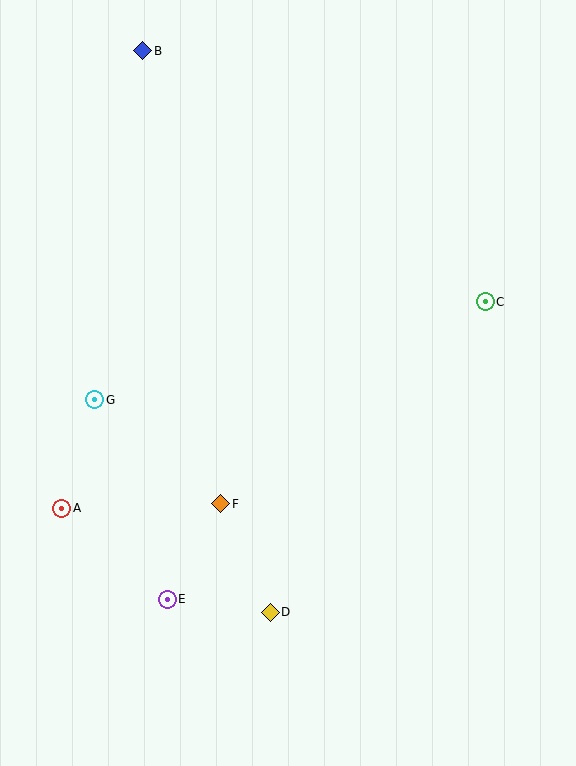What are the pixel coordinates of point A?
Point A is at (62, 508).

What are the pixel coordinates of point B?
Point B is at (143, 51).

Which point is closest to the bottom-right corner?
Point D is closest to the bottom-right corner.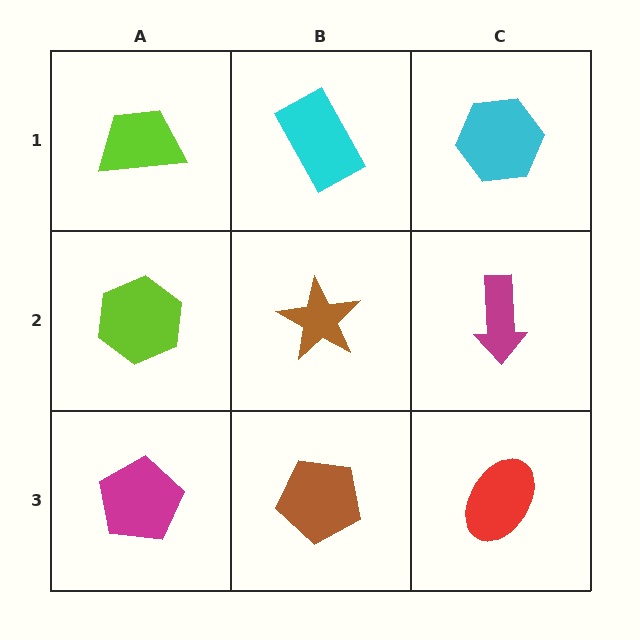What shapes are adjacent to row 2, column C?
A cyan hexagon (row 1, column C), a red ellipse (row 3, column C), a brown star (row 2, column B).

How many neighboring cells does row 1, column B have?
3.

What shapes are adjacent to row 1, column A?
A lime hexagon (row 2, column A), a cyan rectangle (row 1, column B).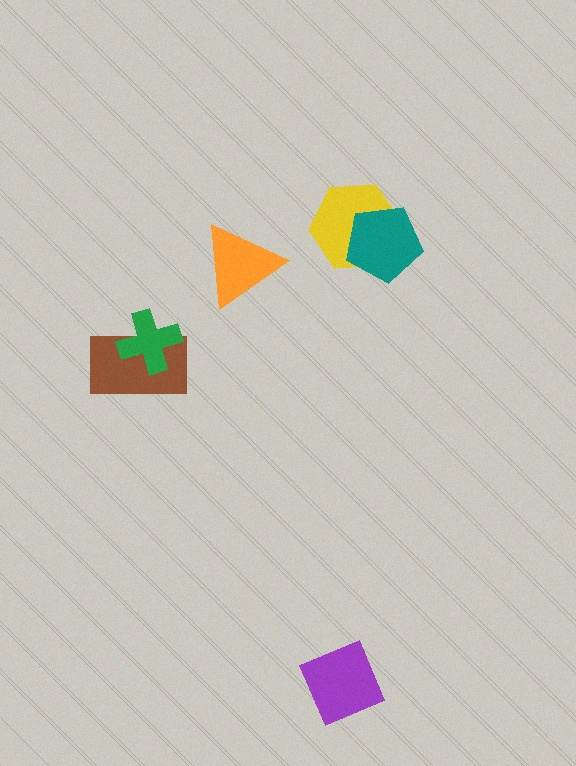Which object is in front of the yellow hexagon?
The teal pentagon is in front of the yellow hexagon.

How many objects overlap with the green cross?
1 object overlaps with the green cross.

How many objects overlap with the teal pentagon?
1 object overlaps with the teal pentagon.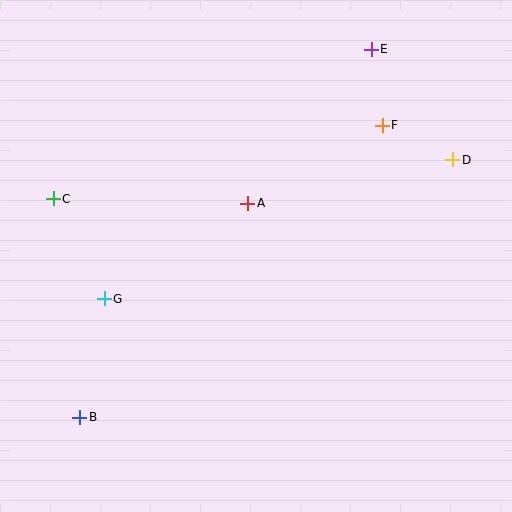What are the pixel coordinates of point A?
Point A is at (248, 203).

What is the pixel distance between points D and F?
The distance between D and F is 78 pixels.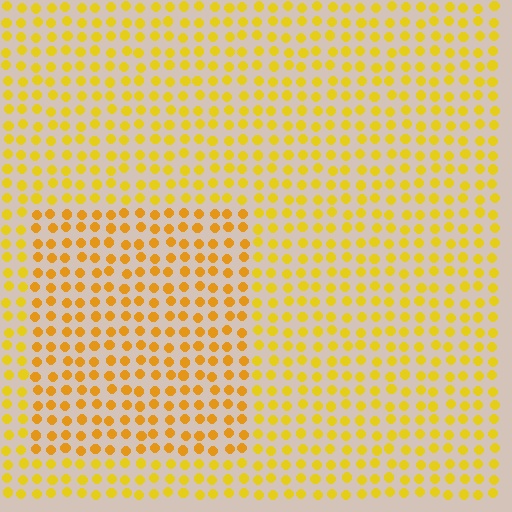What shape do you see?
I see a rectangle.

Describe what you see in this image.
The image is filled with small yellow elements in a uniform arrangement. A rectangle-shaped region is visible where the elements are tinted to a slightly different hue, forming a subtle color boundary.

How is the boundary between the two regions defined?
The boundary is defined purely by a slight shift in hue (about 17 degrees). Spacing, size, and orientation are identical on both sides.